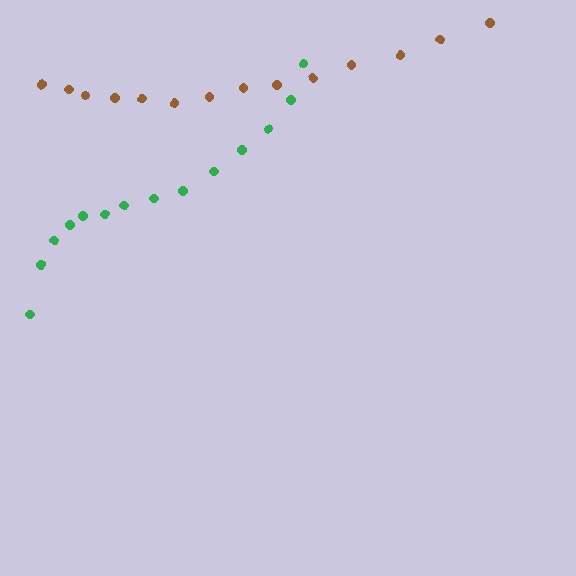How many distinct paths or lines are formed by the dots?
There are 2 distinct paths.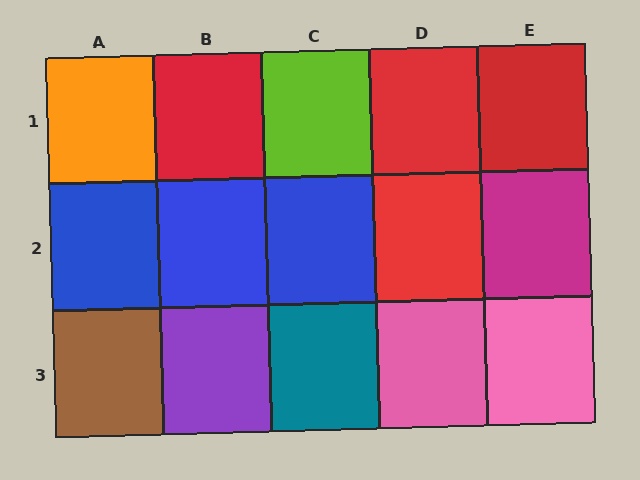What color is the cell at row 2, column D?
Red.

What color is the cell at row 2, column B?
Blue.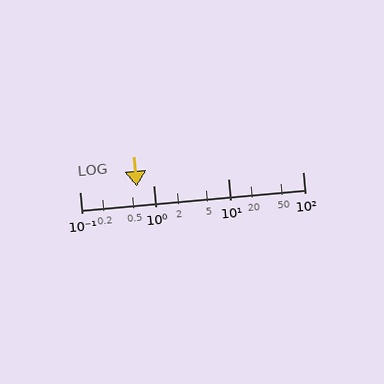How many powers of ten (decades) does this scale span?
The scale spans 3 decades, from 0.1 to 100.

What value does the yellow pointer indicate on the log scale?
The pointer indicates approximately 0.58.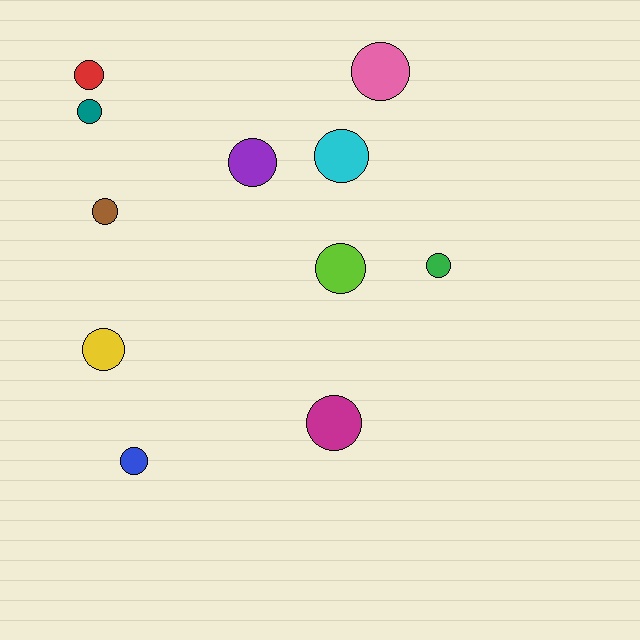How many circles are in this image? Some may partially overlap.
There are 11 circles.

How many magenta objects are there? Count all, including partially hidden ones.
There is 1 magenta object.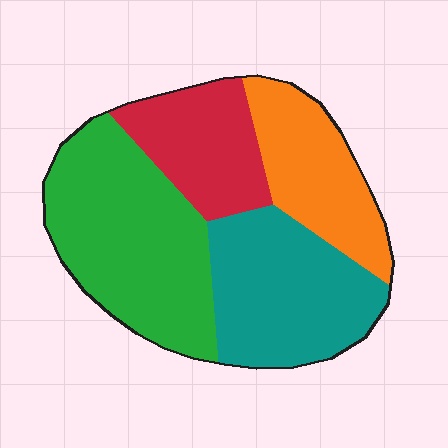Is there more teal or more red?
Teal.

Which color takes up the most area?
Green, at roughly 35%.